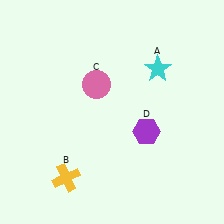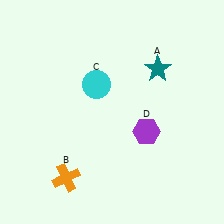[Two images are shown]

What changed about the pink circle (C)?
In Image 1, C is pink. In Image 2, it changed to cyan.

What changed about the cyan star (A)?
In Image 1, A is cyan. In Image 2, it changed to teal.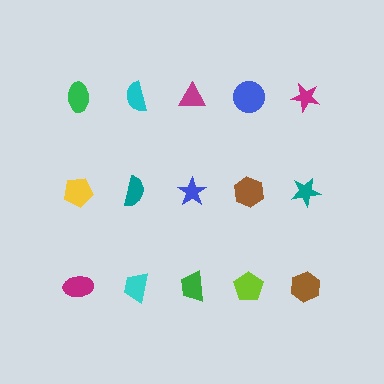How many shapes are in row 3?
5 shapes.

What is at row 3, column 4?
A lime pentagon.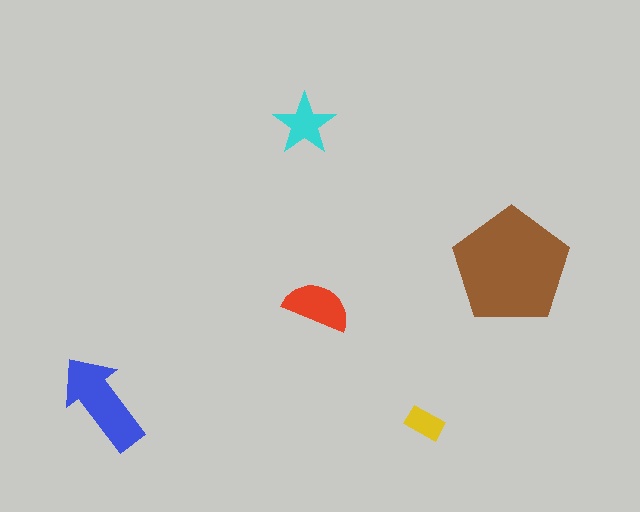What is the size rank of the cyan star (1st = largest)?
4th.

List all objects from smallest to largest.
The yellow rectangle, the cyan star, the red semicircle, the blue arrow, the brown pentagon.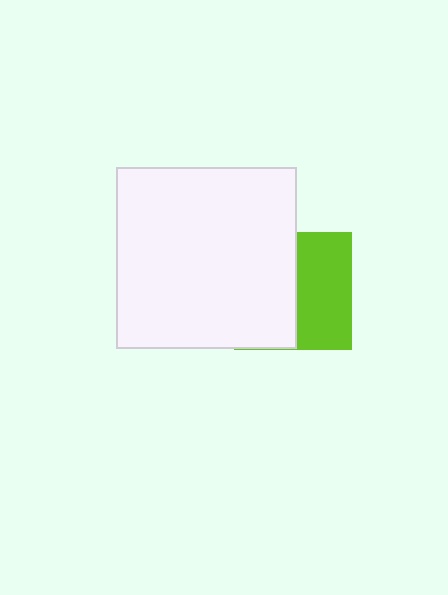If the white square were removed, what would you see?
You would see the complete lime square.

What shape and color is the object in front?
The object in front is a white square.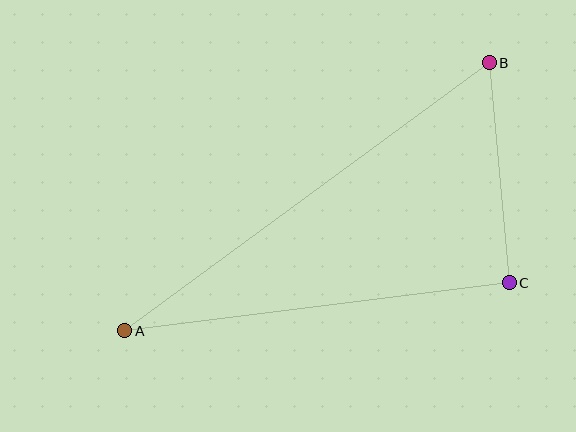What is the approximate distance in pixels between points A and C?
The distance between A and C is approximately 387 pixels.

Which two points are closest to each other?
Points B and C are closest to each other.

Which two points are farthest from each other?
Points A and B are farthest from each other.